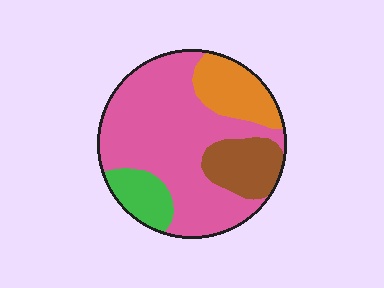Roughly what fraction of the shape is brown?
Brown takes up about one eighth (1/8) of the shape.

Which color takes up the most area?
Pink, at roughly 60%.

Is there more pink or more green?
Pink.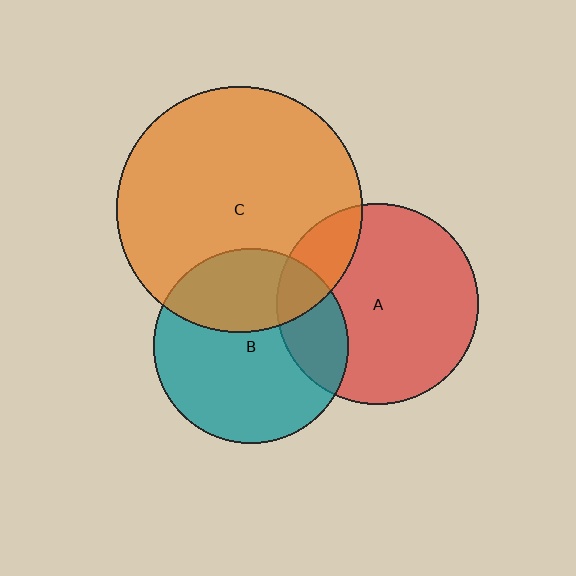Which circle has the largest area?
Circle C (orange).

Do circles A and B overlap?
Yes.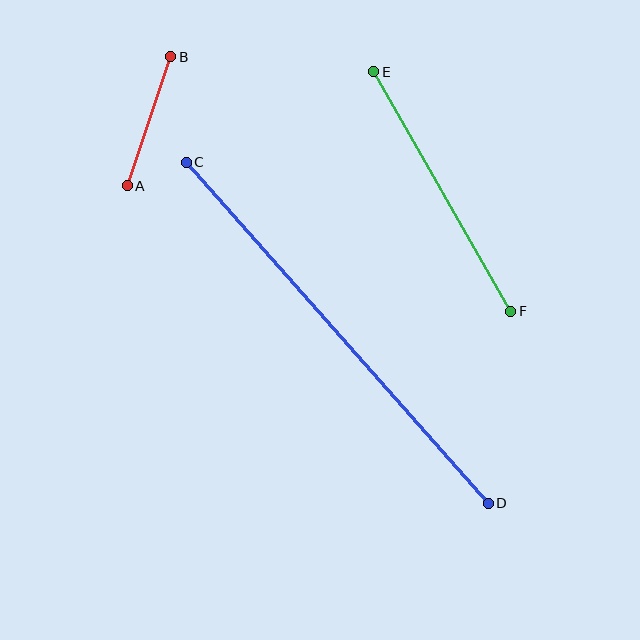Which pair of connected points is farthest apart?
Points C and D are farthest apart.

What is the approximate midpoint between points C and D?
The midpoint is at approximately (337, 333) pixels.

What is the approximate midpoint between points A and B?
The midpoint is at approximately (149, 121) pixels.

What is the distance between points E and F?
The distance is approximately 276 pixels.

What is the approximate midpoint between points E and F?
The midpoint is at approximately (442, 192) pixels.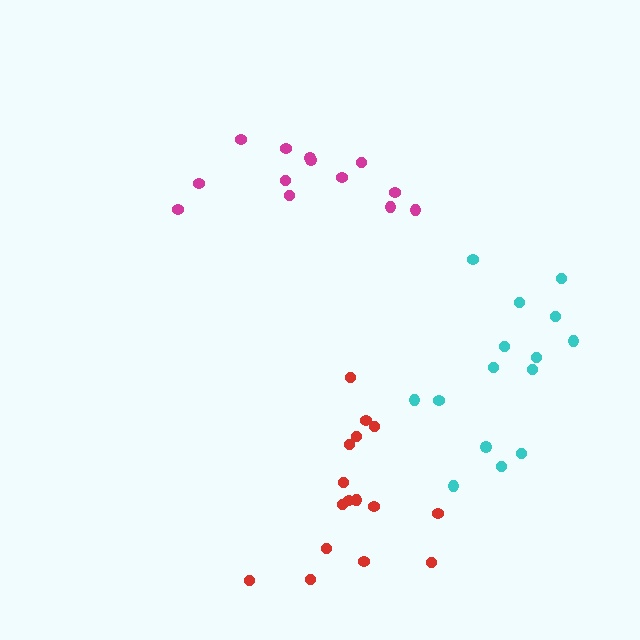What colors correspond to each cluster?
The clusters are colored: red, magenta, cyan.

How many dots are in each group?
Group 1: 16 dots, Group 2: 13 dots, Group 3: 15 dots (44 total).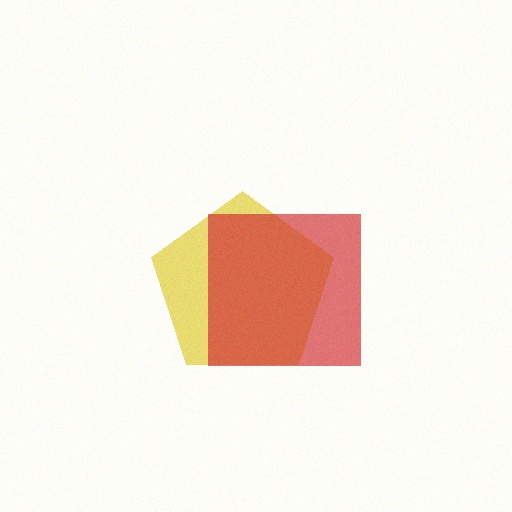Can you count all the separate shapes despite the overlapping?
Yes, there are 2 separate shapes.